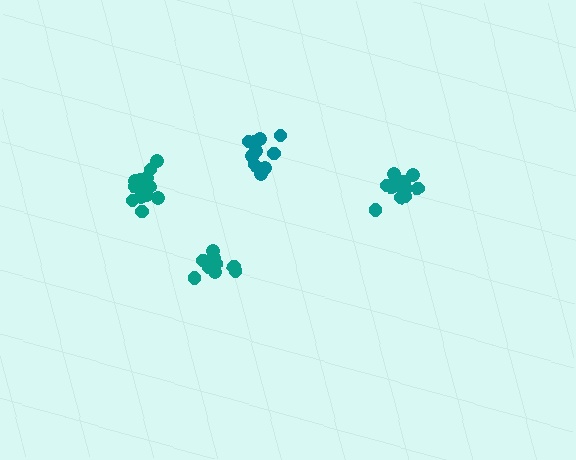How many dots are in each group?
Group 1: 12 dots, Group 2: 10 dots, Group 3: 10 dots, Group 4: 13 dots (45 total).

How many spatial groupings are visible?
There are 4 spatial groupings.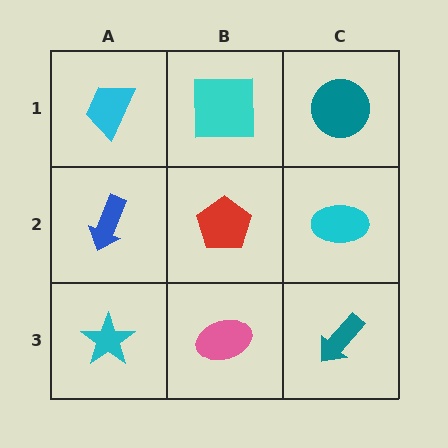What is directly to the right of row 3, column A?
A pink ellipse.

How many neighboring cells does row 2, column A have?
3.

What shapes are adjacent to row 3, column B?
A red pentagon (row 2, column B), a cyan star (row 3, column A), a teal arrow (row 3, column C).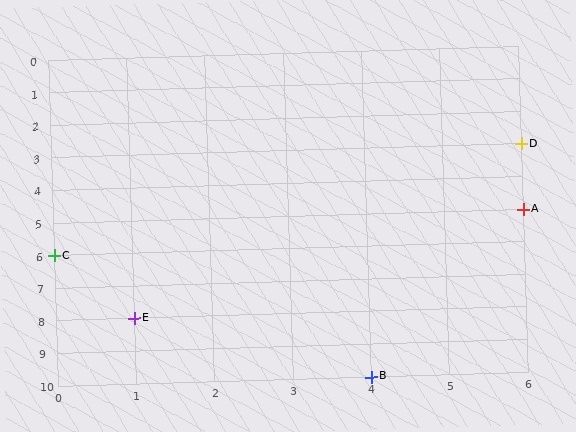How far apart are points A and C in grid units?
Points A and C are 6 columns and 1 row apart (about 6.1 grid units diagonally).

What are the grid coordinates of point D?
Point D is at grid coordinates (6, 3).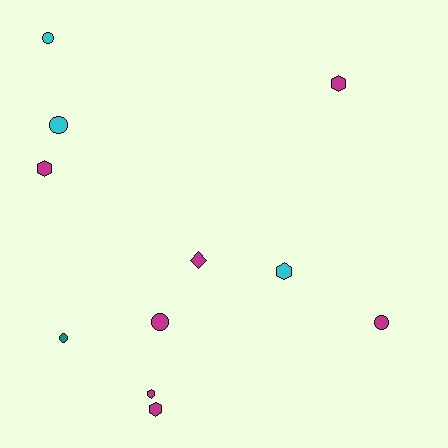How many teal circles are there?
There is 1 teal circle.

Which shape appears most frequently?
Circle, with 5 objects.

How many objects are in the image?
There are 11 objects.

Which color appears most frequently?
Magenta, with 7 objects.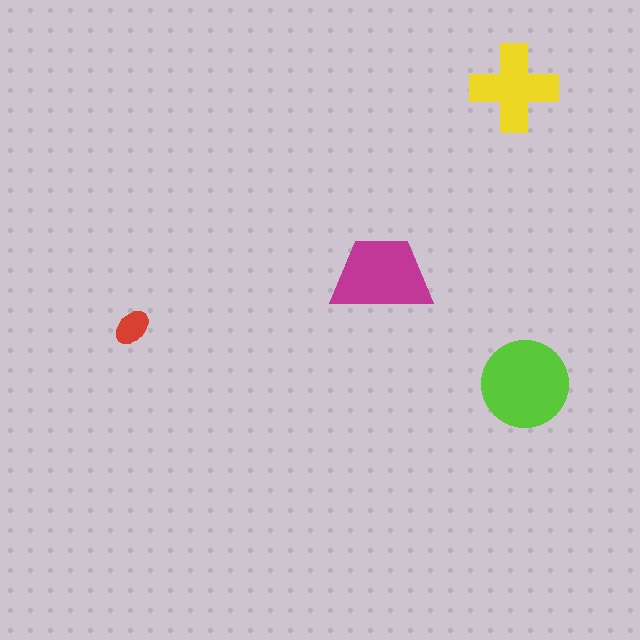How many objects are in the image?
There are 4 objects in the image.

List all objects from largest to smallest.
The lime circle, the magenta trapezoid, the yellow cross, the red ellipse.